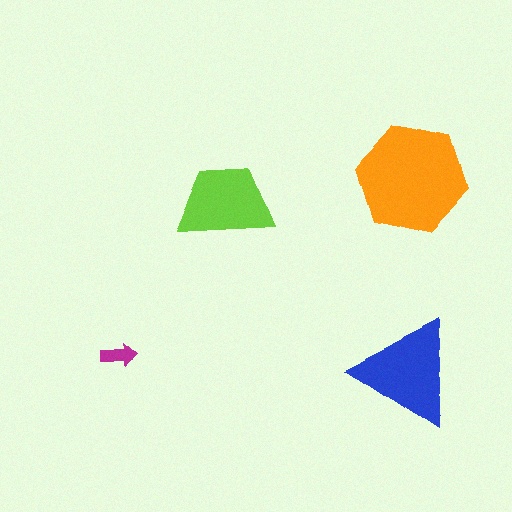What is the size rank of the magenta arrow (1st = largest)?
4th.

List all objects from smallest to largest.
The magenta arrow, the lime trapezoid, the blue triangle, the orange hexagon.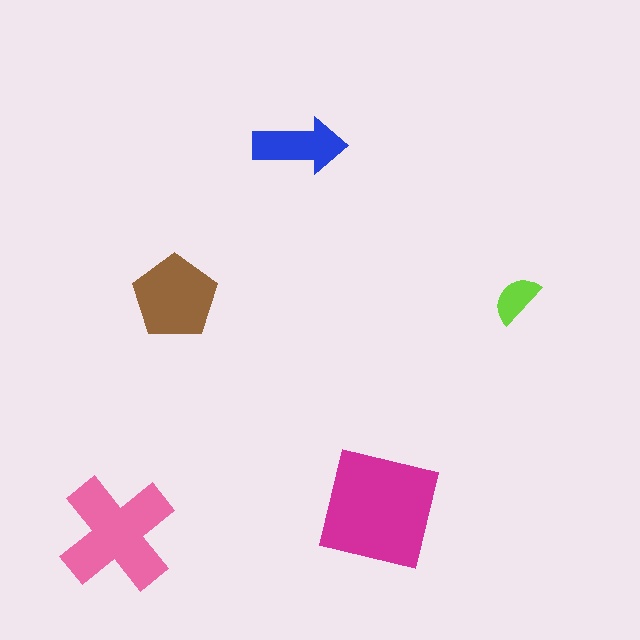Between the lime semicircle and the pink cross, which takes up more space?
The pink cross.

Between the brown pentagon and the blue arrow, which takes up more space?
The brown pentagon.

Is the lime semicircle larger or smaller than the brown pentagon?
Smaller.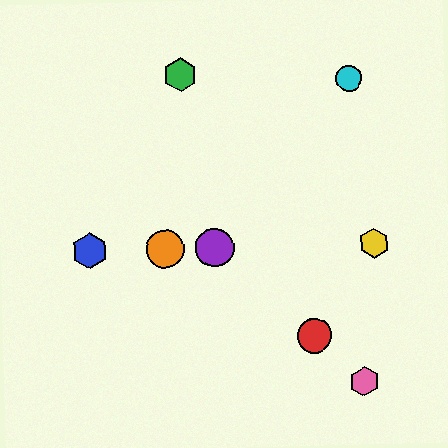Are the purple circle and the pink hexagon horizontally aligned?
No, the purple circle is at y≈248 and the pink hexagon is at y≈381.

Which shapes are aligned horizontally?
The blue hexagon, the yellow hexagon, the purple circle, the orange circle are aligned horizontally.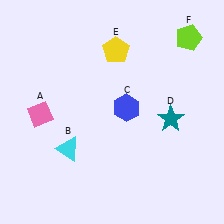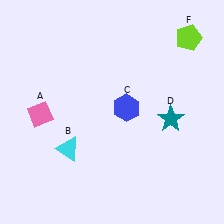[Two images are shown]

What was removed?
The yellow pentagon (E) was removed in Image 2.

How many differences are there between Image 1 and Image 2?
There is 1 difference between the two images.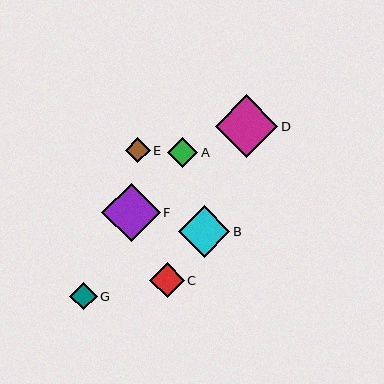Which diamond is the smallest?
Diamond E is the smallest with a size of approximately 25 pixels.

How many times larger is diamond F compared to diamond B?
Diamond F is approximately 1.1 times the size of diamond B.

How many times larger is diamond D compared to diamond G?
Diamond D is approximately 2.3 times the size of diamond G.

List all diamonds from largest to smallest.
From largest to smallest: D, F, B, C, A, G, E.